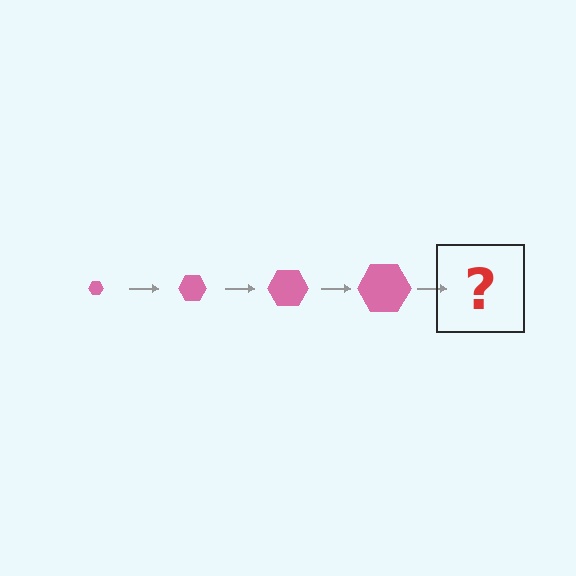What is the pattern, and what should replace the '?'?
The pattern is that the hexagon gets progressively larger each step. The '?' should be a pink hexagon, larger than the previous one.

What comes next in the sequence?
The next element should be a pink hexagon, larger than the previous one.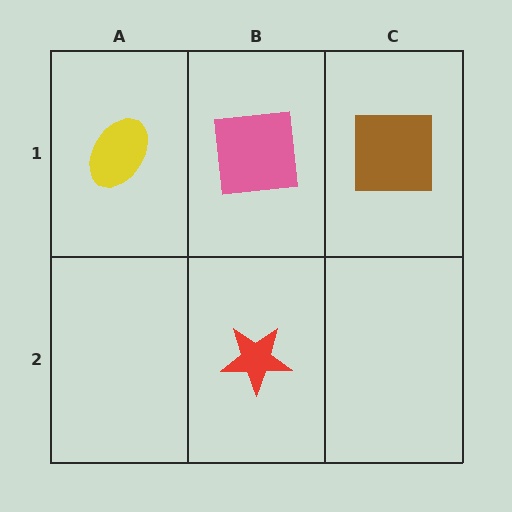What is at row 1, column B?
A pink square.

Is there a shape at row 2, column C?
No, that cell is empty.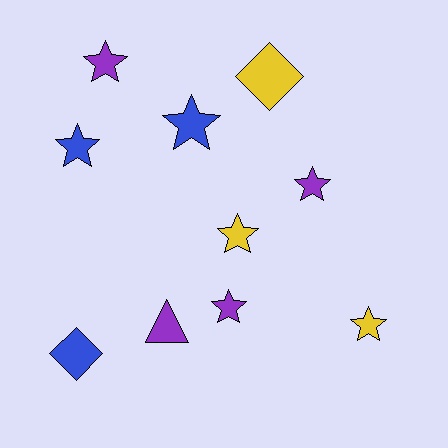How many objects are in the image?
There are 10 objects.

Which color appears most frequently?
Purple, with 4 objects.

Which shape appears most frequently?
Star, with 7 objects.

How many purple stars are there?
There are 3 purple stars.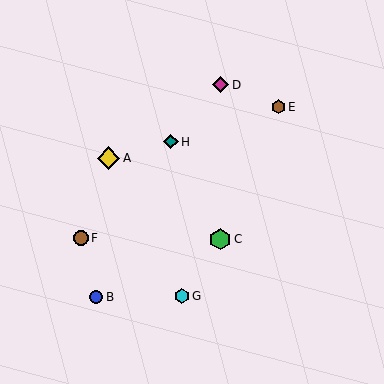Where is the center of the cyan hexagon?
The center of the cyan hexagon is at (182, 296).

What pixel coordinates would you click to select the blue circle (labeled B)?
Click at (96, 297) to select the blue circle B.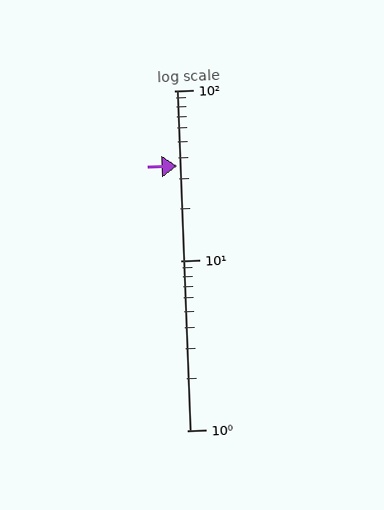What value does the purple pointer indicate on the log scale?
The pointer indicates approximately 36.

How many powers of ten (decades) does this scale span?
The scale spans 2 decades, from 1 to 100.